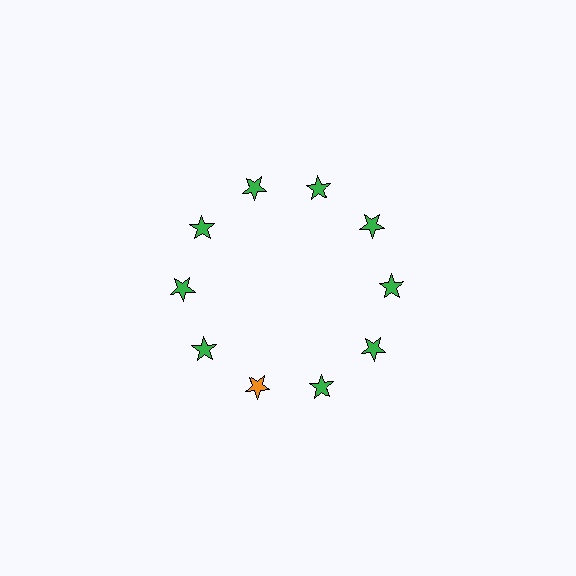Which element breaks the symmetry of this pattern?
The orange star at roughly the 7 o'clock position breaks the symmetry. All other shapes are green stars.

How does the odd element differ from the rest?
It has a different color: orange instead of green.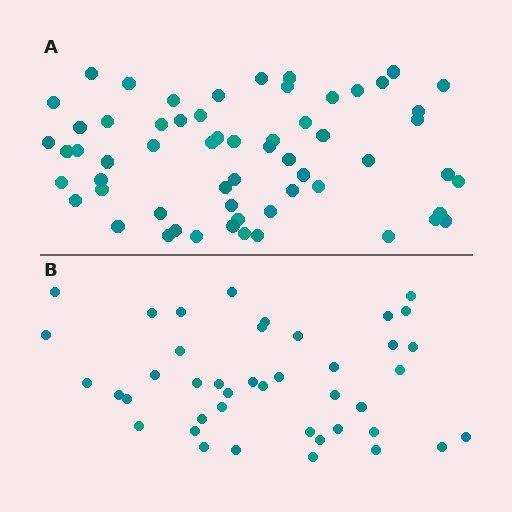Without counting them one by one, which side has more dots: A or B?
Region A (the top region) has more dots.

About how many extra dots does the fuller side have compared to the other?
Region A has approximately 20 more dots than region B.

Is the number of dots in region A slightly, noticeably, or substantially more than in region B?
Region A has noticeably more, but not dramatically so. The ratio is roughly 1.4 to 1.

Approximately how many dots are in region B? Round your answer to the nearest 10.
About 40 dots. (The exact count is 42, which rounds to 40.)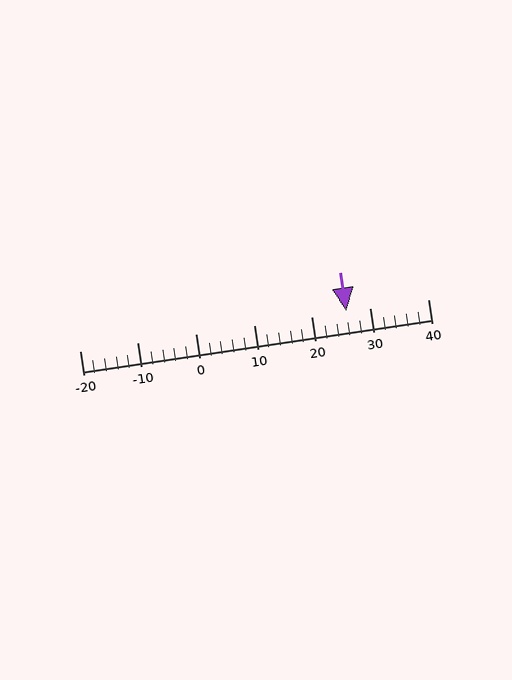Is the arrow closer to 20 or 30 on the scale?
The arrow is closer to 30.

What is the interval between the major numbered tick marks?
The major tick marks are spaced 10 units apart.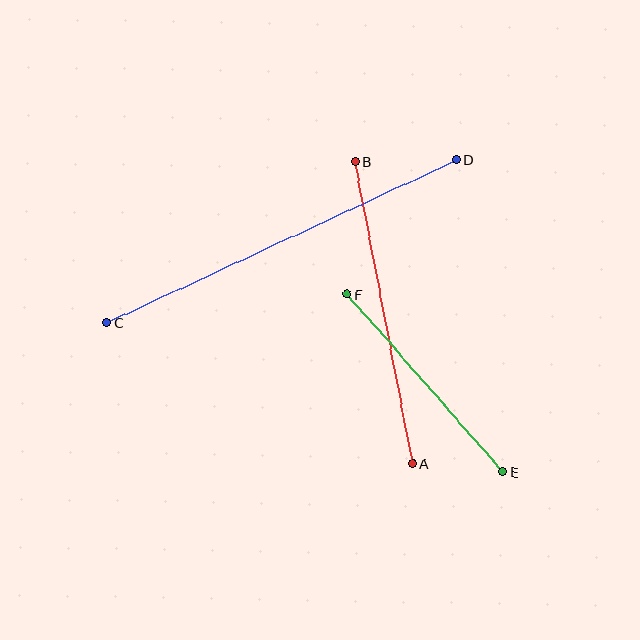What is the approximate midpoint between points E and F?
The midpoint is at approximately (425, 383) pixels.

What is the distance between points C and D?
The distance is approximately 386 pixels.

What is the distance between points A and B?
The distance is approximately 307 pixels.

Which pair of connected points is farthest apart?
Points C and D are farthest apart.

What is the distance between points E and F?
The distance is approximately 236 pixels.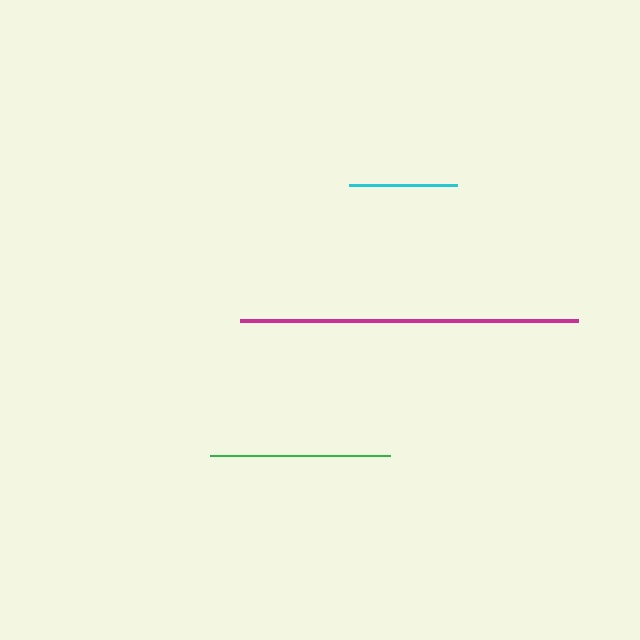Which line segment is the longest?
The magenta line is the longest at approximately 338 pixels.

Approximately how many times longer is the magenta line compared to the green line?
The magenta line is approximately 1.9 times the length of the green line.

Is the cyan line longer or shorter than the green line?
The green line is longer than the cyan line.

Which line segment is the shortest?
The cyan line is the shortest at approximately 108 pixels.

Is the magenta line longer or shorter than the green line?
The magenta line is longer than the green line.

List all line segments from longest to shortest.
From longest to shortest: magenta, green, cyan.